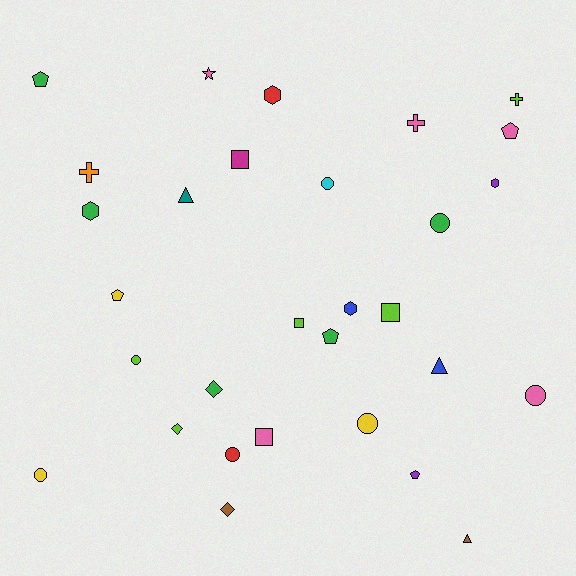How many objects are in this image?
There are 30 objects.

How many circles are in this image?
There are 7 circles.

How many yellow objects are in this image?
There are 3 yellow objects.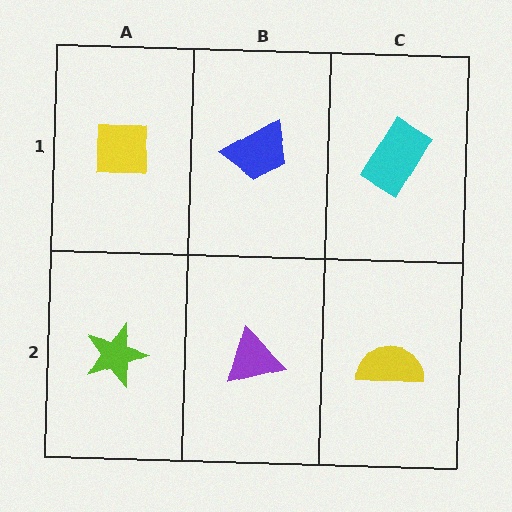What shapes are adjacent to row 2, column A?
A yellow square (row 1, column A), a purple triangle (row 2, column B).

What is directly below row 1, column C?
A yellow semicircle.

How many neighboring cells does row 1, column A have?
2.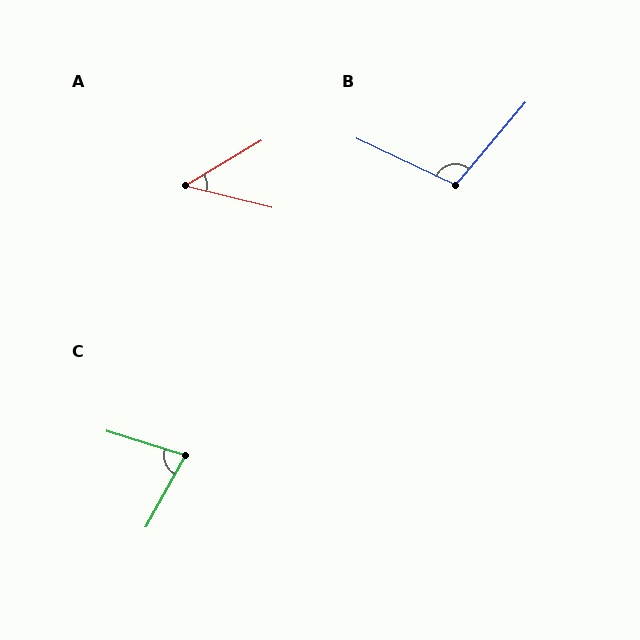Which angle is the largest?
B, at approximately 105 degrees.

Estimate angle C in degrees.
Approximately 79 degrees.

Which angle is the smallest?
A, at approximately 45 degrees.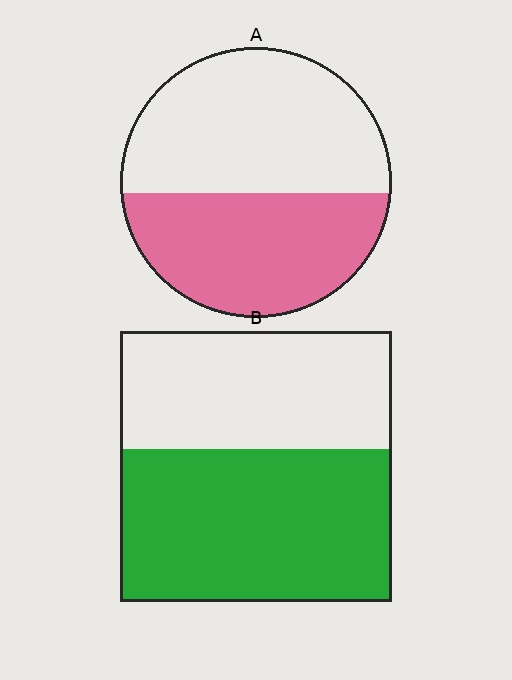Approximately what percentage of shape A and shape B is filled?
A is approximately 45% and B is approximately 55%.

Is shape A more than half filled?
No.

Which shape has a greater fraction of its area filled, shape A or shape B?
Shape B.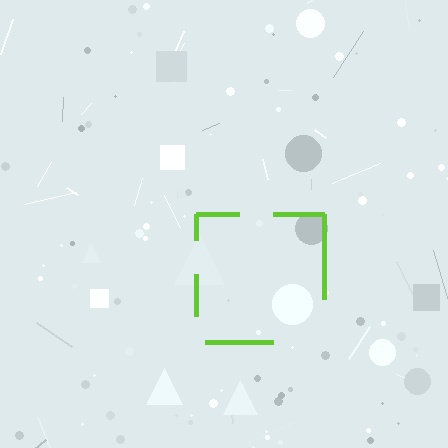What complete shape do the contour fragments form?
The contour fragments form a square.